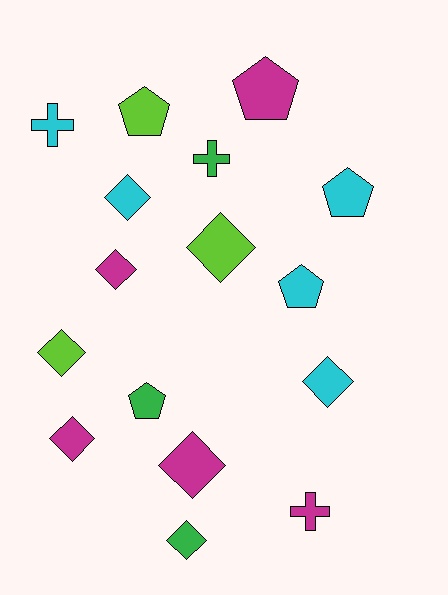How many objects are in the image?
There are 16 objects.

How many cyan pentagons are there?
There are 2 cyan pentagons.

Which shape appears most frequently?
Diamond, with 8 objects.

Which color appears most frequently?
Magenta, with 5 objects.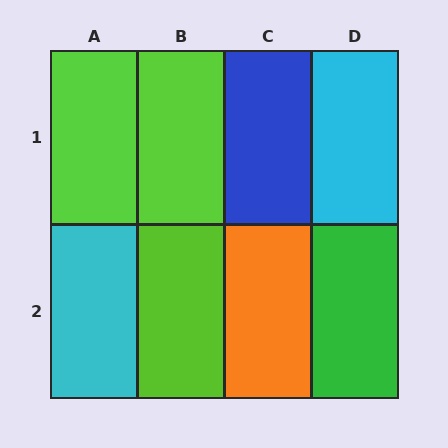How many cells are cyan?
2 cells are cyan.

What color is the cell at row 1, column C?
Blue.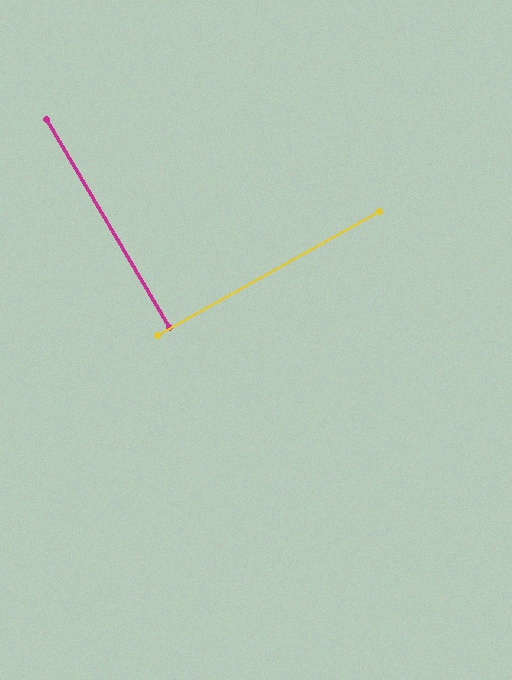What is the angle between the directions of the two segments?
Approximately 88 degrees.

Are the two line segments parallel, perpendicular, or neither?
Perpendicular — they meet at approximately 88°.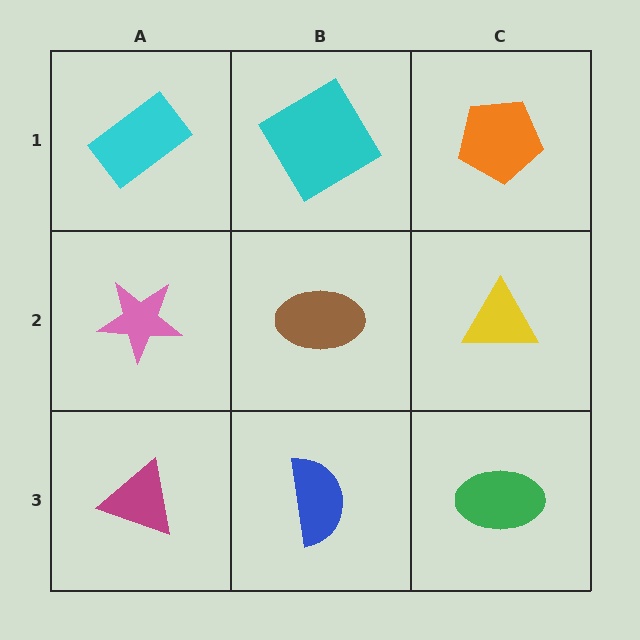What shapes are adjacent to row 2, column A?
A cyan rectangle (row 1, column A), a magenta triangle (row 3, column A), a brown ellipse (row 2, column B).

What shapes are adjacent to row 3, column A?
A pink star (row 2, column A), a blue semicircle (row 3, column B).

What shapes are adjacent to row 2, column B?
A cyan diamond (row 1, column B), a blue semicircle (row 3, column B), a pink star (row 2, column A), a yellow triangle (row 2, column C).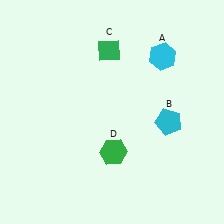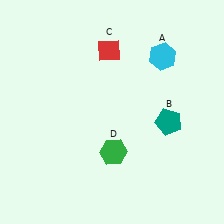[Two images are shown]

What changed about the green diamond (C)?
In Image 1, C is green. In Image 2, it changed to red.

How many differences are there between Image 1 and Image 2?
There are 2 differences between the two images.